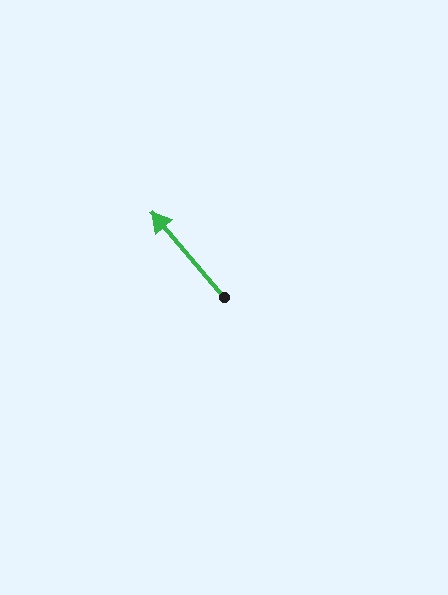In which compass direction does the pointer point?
Northwest.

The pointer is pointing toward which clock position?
Roughly 11 o'clock.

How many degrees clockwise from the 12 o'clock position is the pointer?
Approximately 320 degrees.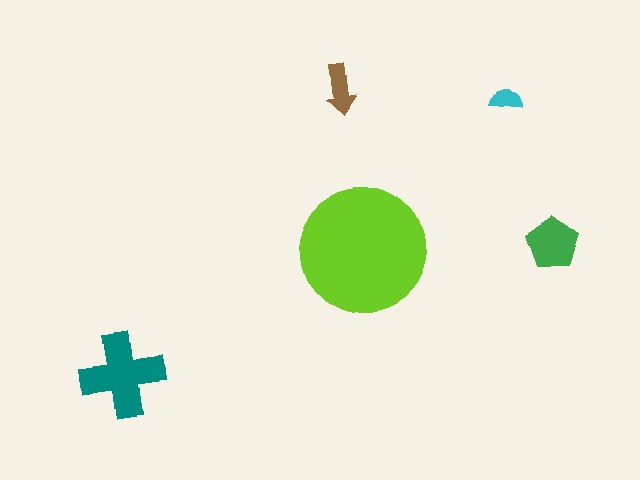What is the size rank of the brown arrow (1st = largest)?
4th.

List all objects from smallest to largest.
The cyan semicircle, the brown arrow, the green pentagon, the teal cross, the lime circle.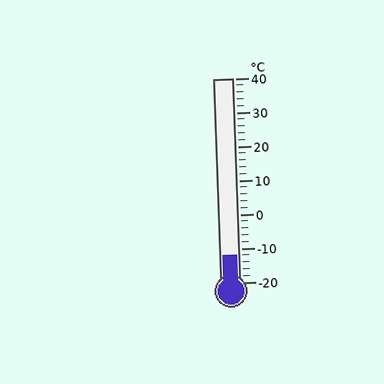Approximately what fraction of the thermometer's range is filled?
The thermometer is filled to approximately 15% of its range.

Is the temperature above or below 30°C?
The temperature is below 30°C.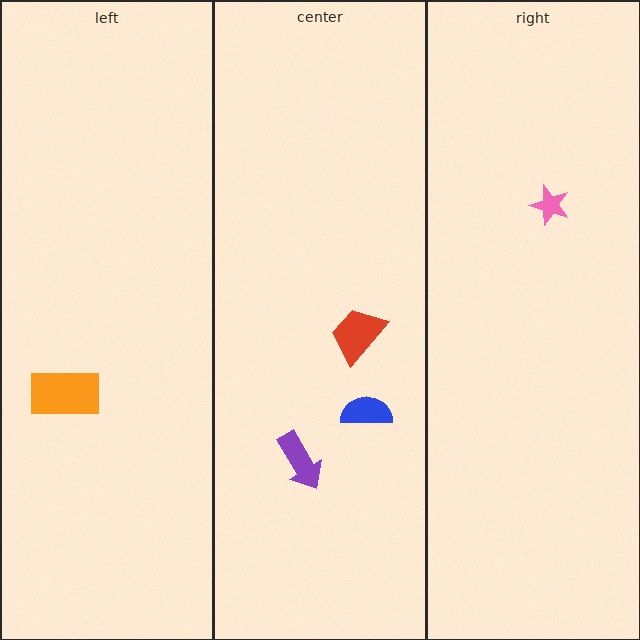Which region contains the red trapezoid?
The center region.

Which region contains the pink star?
The right region.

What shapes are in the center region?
The purple arrow, the blue semicircle, the red trapezoid.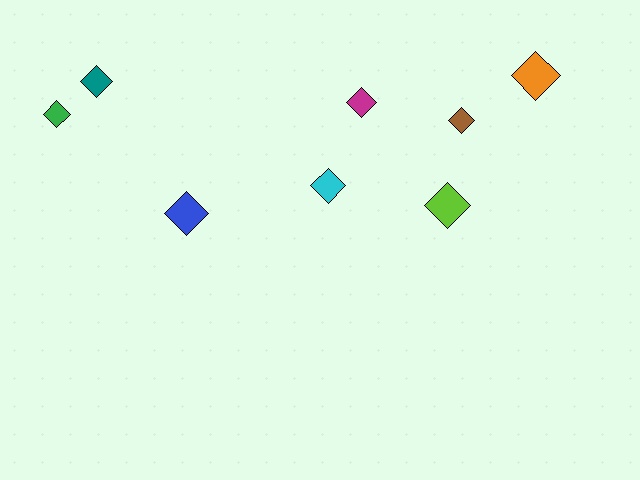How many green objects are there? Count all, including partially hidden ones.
There is 1 green object.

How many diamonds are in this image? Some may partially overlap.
There are 8 diamonds.